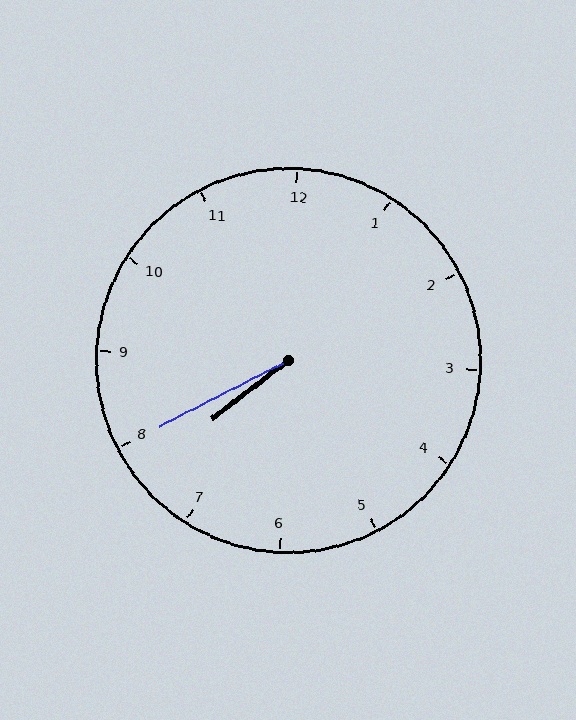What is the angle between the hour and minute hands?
Approximately 10 degrees.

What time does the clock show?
7:40.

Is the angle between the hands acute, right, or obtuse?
It is acute.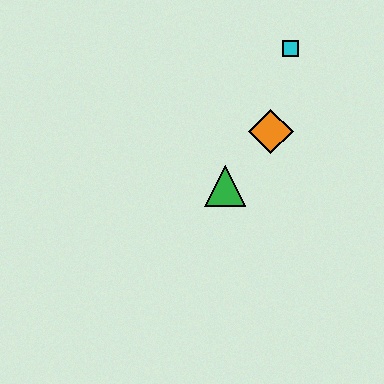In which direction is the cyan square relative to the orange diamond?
The cyan square is above the orange diamond.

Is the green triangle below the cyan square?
Yes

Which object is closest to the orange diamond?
The green triangle is closest to the orange diamond.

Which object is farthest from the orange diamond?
The cyan square is farthest from the orange diamond.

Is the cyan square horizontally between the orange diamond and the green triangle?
No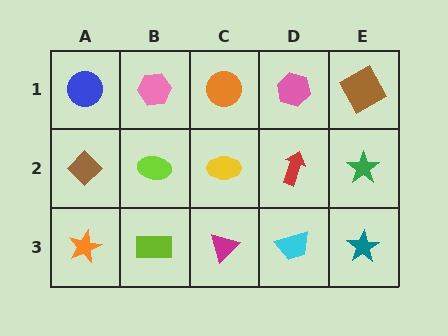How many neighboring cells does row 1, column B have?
3.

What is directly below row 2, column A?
An orange star.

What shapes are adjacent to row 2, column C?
An orange circle (row 1, column C), a magenta triangle (row 3, column C), a lime ellipse (row 2, column B), a red arrow (row 2, column D).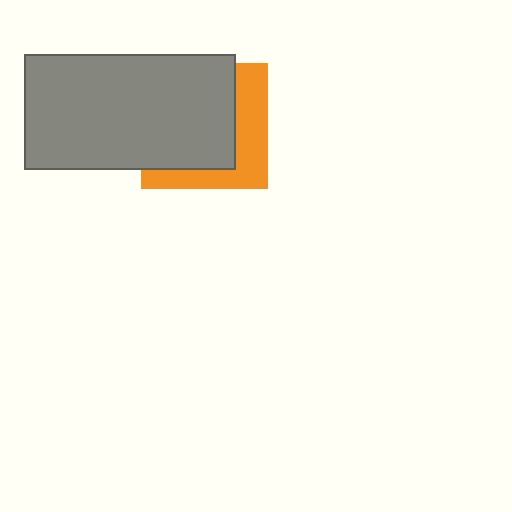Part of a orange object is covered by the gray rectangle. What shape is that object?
It is a square.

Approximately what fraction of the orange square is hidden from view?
Roughly 63% of the orange square is hidden behind the gray rectangle.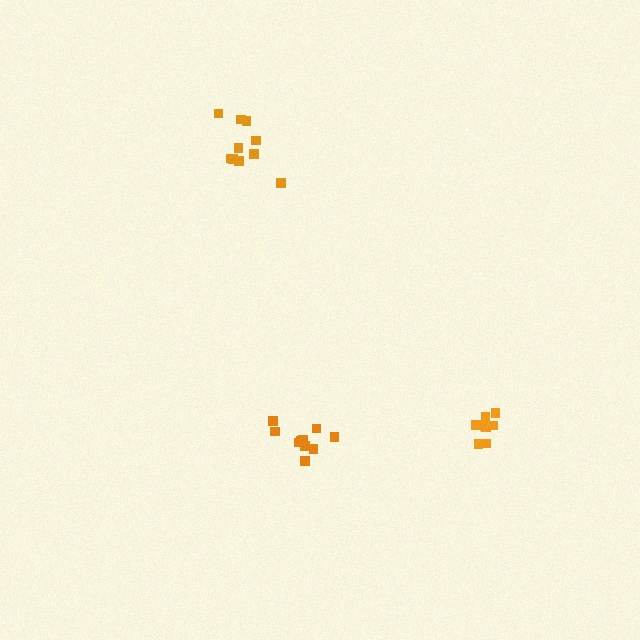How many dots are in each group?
Group 1: 11 dots, Group 2: 8 dots, Group 3: 10 dots (29 total).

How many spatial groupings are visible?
There are 3 spatial groupings.